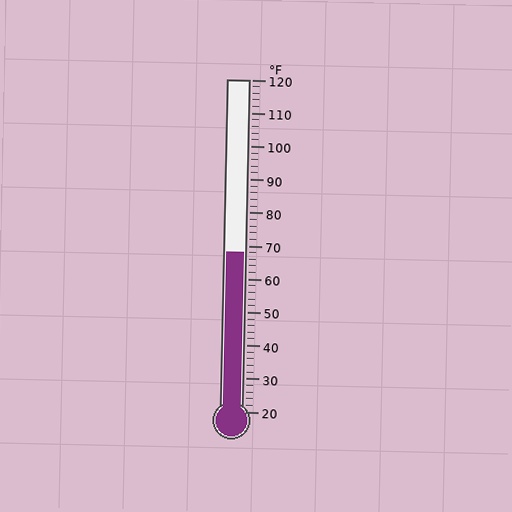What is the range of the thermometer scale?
The thermometer scale ranges from 20°F to 120°F.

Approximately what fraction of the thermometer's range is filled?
The thermometer is filled to approximately 50% of its range.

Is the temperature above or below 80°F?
The temperature is below 80°F.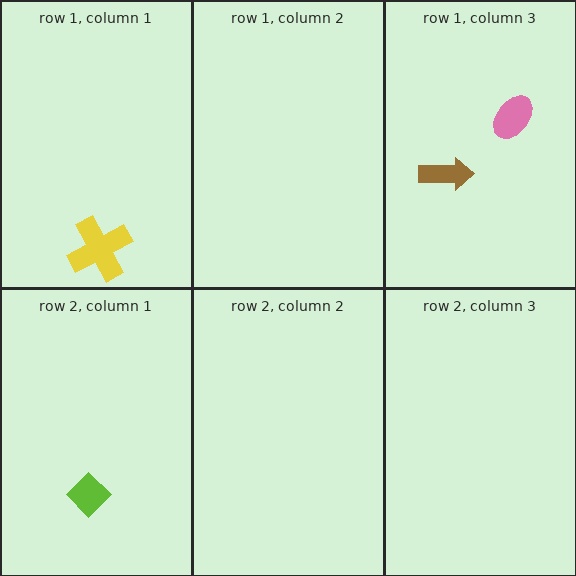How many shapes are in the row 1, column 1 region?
1.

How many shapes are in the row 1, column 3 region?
2.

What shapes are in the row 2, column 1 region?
The lime diamond.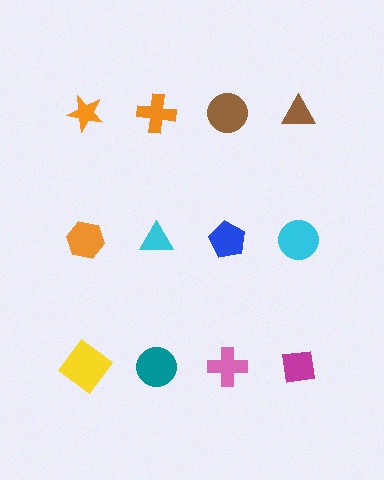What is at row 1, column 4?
A brown triangle.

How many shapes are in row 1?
4 shapes.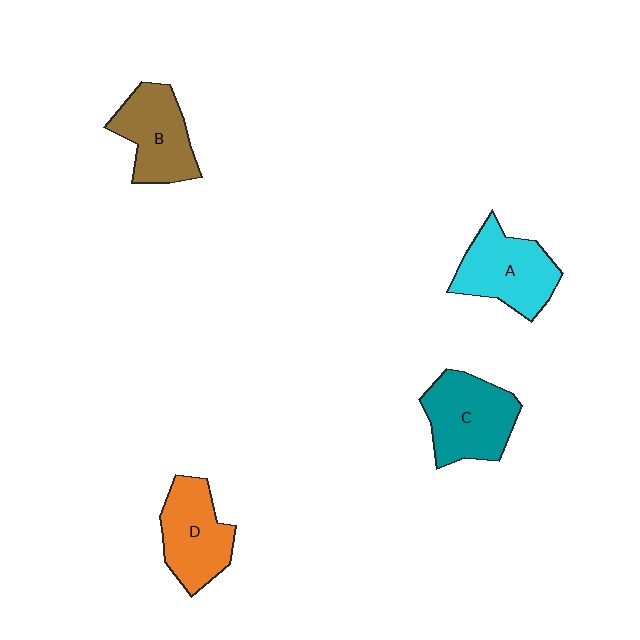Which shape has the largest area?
Shape C (teal).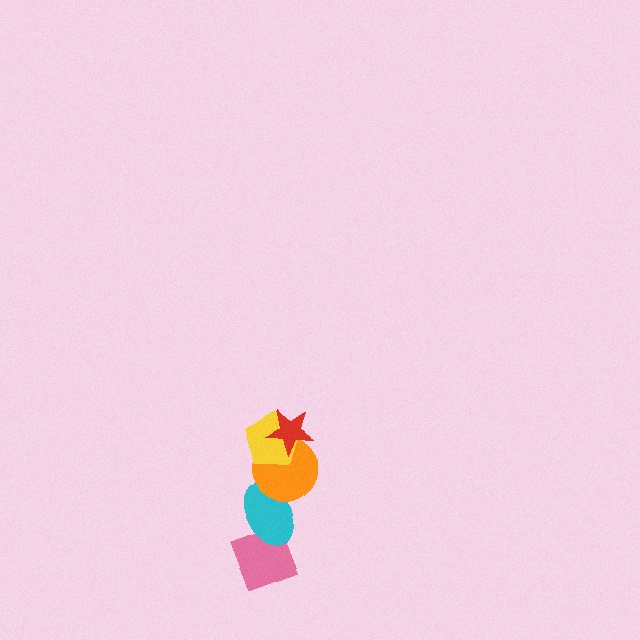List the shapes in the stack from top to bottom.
From top to bottom: the red star, the yellow pentagon, the orange circle, the cyan ellipse, the pink diamond.